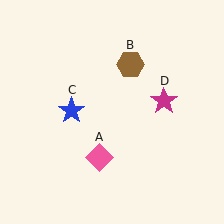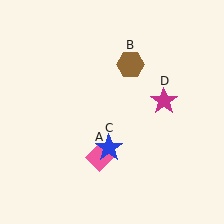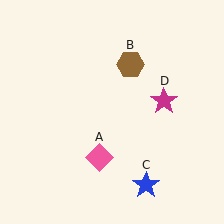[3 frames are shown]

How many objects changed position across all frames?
1 object changed position: blue star (object C).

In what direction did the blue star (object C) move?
The blue star (object C) moved down and to the right.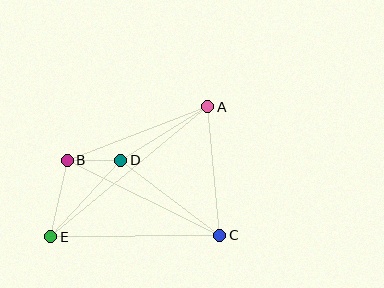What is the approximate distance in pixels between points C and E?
The distance between C and E is approximately 169 pixels.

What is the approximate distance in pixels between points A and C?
The distance between A and C is approximately 129 pixels.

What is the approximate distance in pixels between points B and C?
The distance between B and C is approximately 170 pixels.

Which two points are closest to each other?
Points B and D are closest to each other.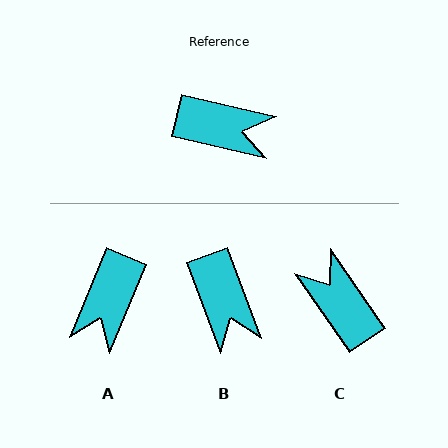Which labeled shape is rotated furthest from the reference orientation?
C, about 138 degrees away.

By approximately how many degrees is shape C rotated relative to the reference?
Approximately 138 degrees counter-clockwise.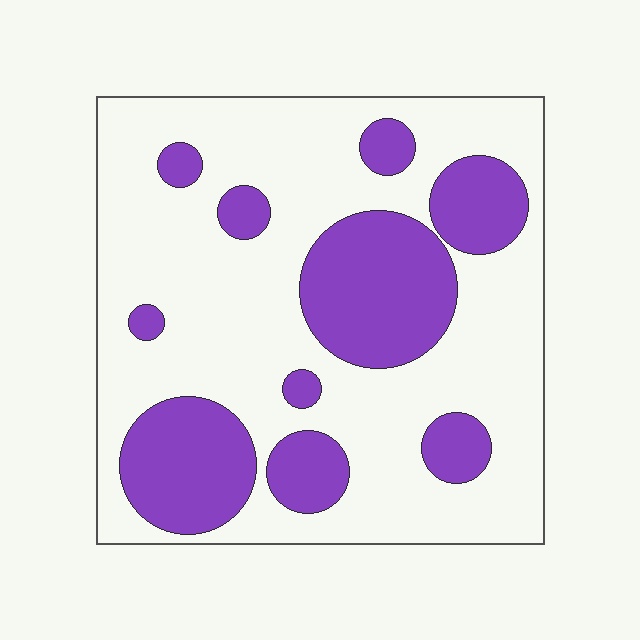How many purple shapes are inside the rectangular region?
10.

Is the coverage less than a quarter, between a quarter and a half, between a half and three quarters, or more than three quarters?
Between a quarter and a half.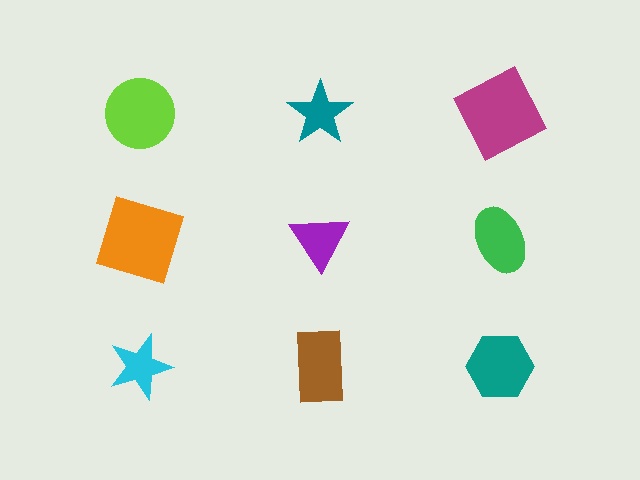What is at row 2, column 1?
An orange square.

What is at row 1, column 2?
A teal star.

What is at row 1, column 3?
A magenta square.